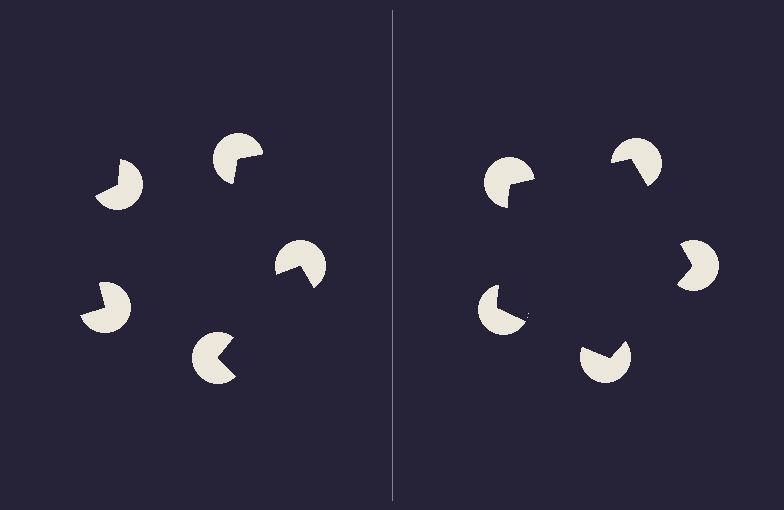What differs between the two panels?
The pac-man discs are positioned identically on both sides; only the wedge orientations differ. On the right they align to a pentagon; on the left they are misaligned.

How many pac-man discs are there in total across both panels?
10 — 5 on each side.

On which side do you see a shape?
An illusory pentagon appears on the right side. On the left side the wedge cuts are rotated, so no coherent shape forms.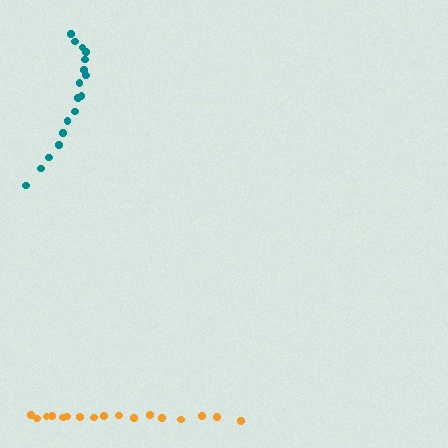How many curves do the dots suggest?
There are 2 distinct paths.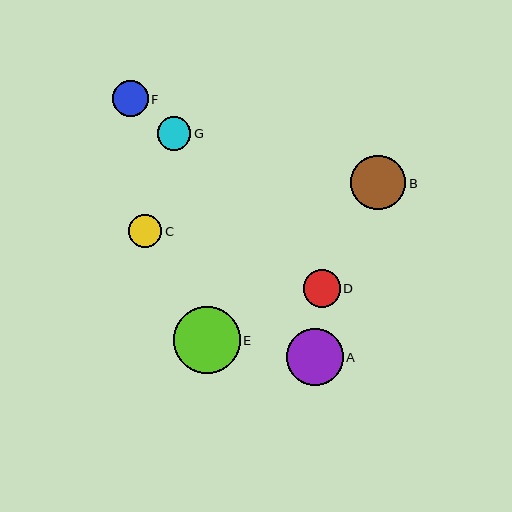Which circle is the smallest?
Circle G is the smallest with a size of approximately 33 pixels.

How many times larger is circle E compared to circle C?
Circle E is approximately 2.0 times the size of circle C.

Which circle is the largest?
Circle E is the largest with a size of approximately 67 pixels.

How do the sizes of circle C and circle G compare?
Circle C and circle G are approximately the same size.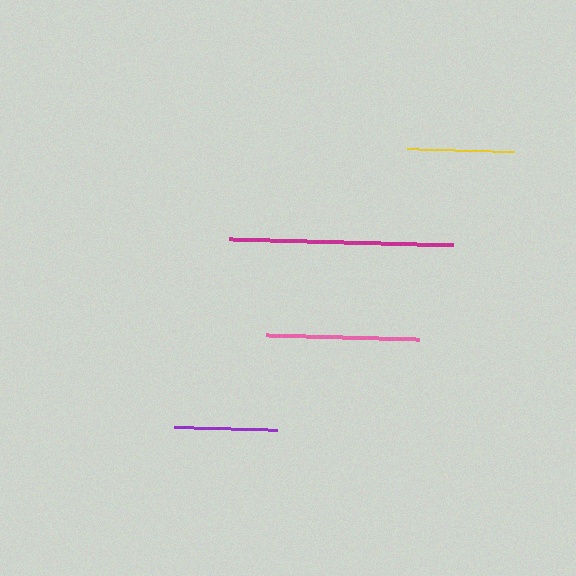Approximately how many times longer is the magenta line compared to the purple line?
The magenta line is approximately 2.2 times the length of the purple line.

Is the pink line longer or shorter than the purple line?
The pink line is longer than the purple line.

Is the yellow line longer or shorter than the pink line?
The pink line is longer than the yellow line.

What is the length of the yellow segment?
The yellow segment is approximately 107 pixels long.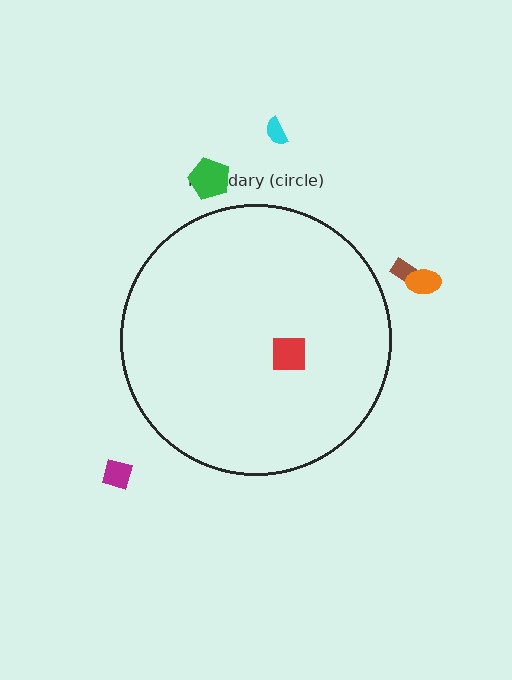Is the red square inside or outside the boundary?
Inside.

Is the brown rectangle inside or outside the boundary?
Outside.